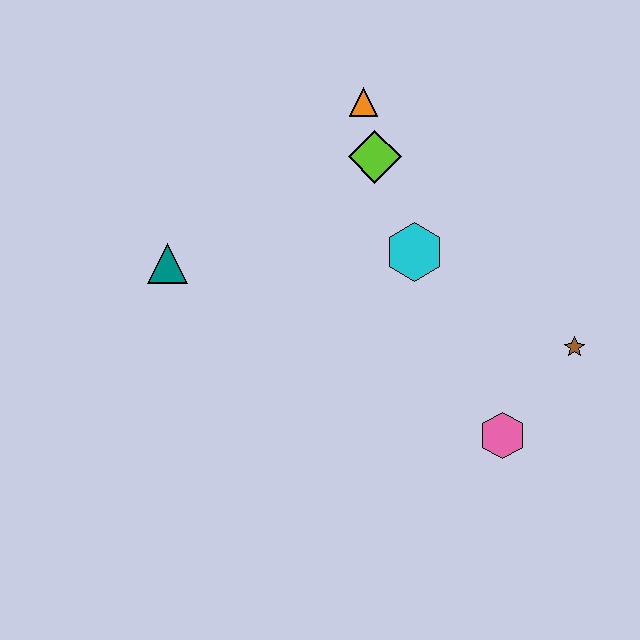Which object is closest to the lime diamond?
The orange triangle is closest to the lime diamond.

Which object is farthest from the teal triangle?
The brown star is farthest from the teal triangle.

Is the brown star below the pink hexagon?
No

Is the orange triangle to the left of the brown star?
Yes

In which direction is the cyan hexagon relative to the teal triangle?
The cyan hexagon is to the right of the teal triangle.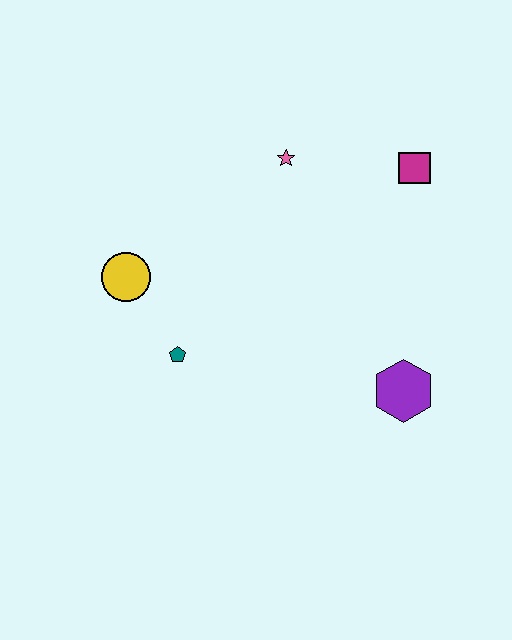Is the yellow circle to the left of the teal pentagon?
Yes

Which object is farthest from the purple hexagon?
The yellow circle is farthest from the purple hexagon.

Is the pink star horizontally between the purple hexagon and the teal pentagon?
Yes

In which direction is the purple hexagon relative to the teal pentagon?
The purple hexagon is to the right of the teal pentagon.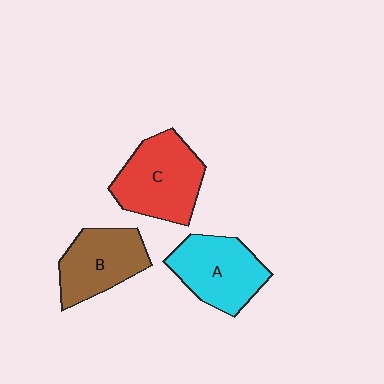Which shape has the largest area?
Shape C (red).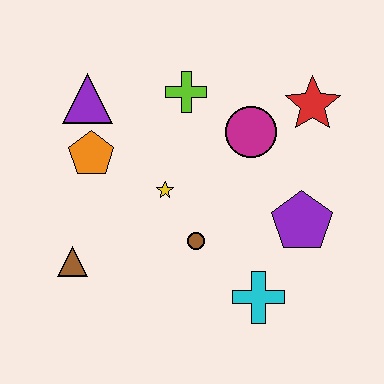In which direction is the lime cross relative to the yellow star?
The lime cross is above the yellow star.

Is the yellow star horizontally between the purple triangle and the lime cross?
Yes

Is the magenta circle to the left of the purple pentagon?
Yes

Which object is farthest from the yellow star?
The red star is farthest from the yellow star.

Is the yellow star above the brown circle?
Yes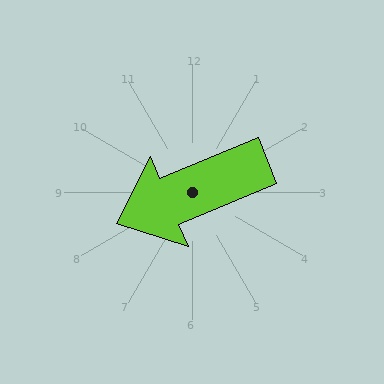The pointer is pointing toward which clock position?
Roughly 8 o'clock.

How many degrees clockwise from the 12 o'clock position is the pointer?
Approximately 247 degrees.